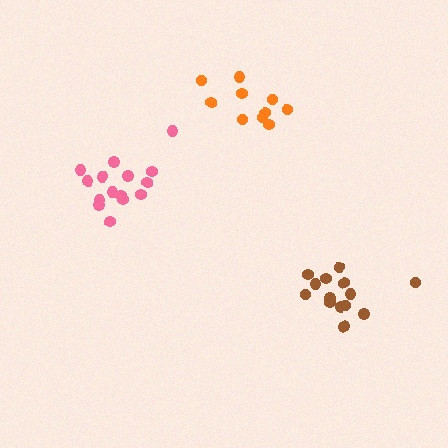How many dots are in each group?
Group 1: 15 dots, Group 2: 14 dots, Group 3: 10 dots (39 total).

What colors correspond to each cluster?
The clusters are colored: pink, brown, orange.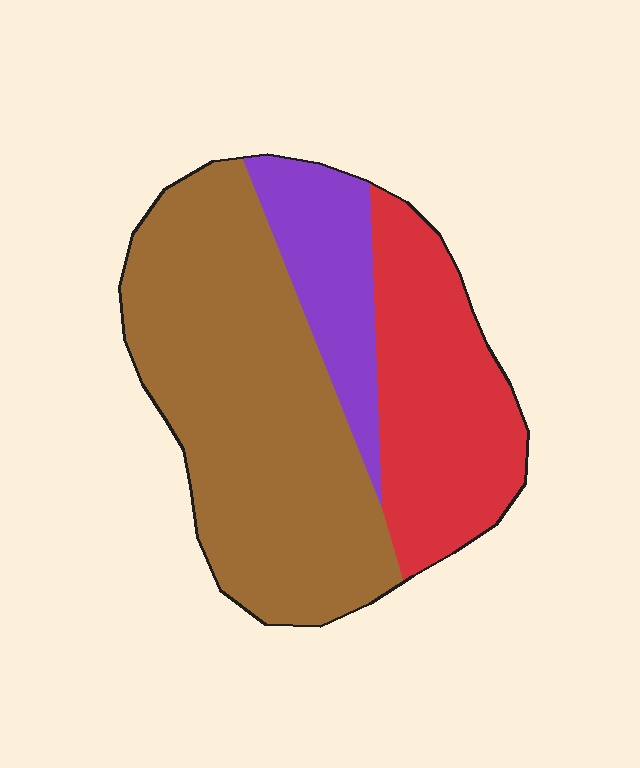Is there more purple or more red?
Red.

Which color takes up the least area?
Purple, at roughly 15%.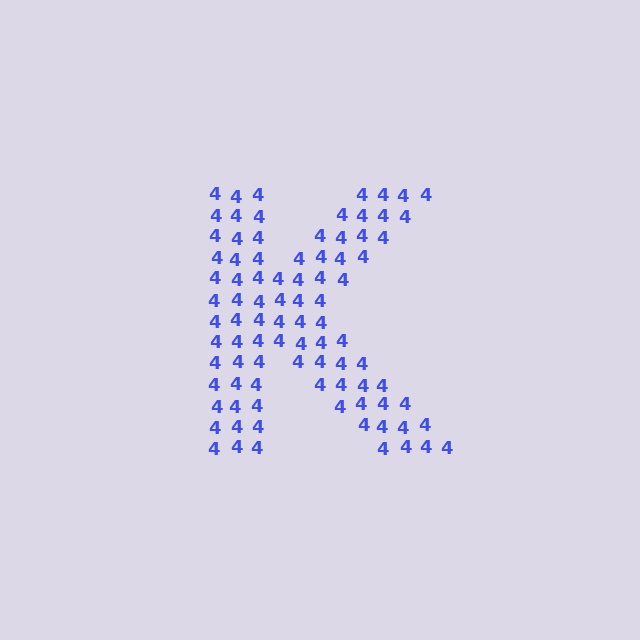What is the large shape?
The large shape is the letter K.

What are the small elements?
The small elements are digit 4's.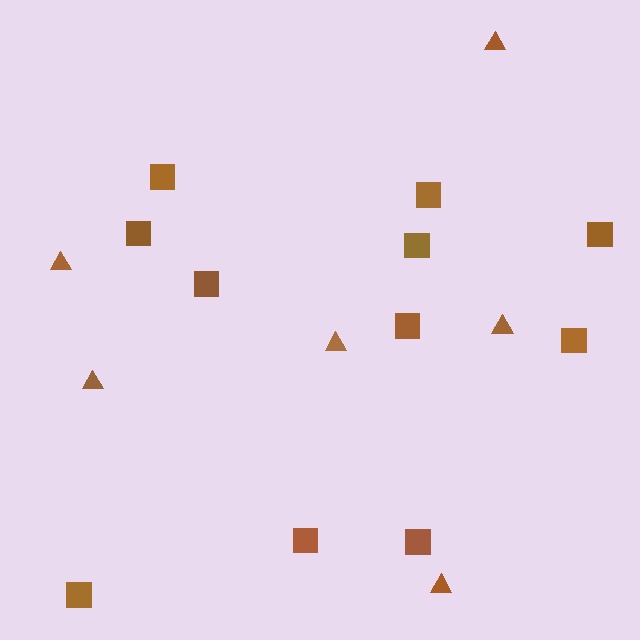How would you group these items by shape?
There are 2 groups: one group of squares (11) and one group of triangles (6).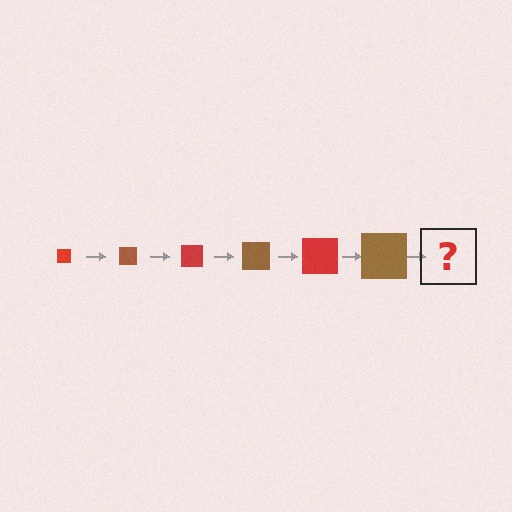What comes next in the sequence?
The next element should be a red square, larger than the previous one.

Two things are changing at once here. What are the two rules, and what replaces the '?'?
The two rules are that the square grows larger each step and the color cycles through red and brown. The '?' should be a red square, larger than the previous one.